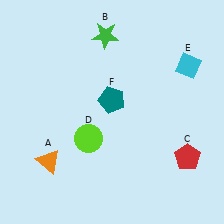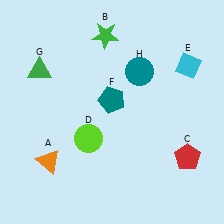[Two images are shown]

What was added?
A green triangle (G), a teal circle (H) were added in Image 2.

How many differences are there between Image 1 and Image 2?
There are 2 differences between the two images.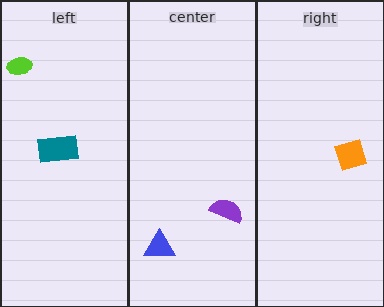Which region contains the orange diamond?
The right region.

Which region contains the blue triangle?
The center region.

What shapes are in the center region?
The blue triangle, the purple semicircle.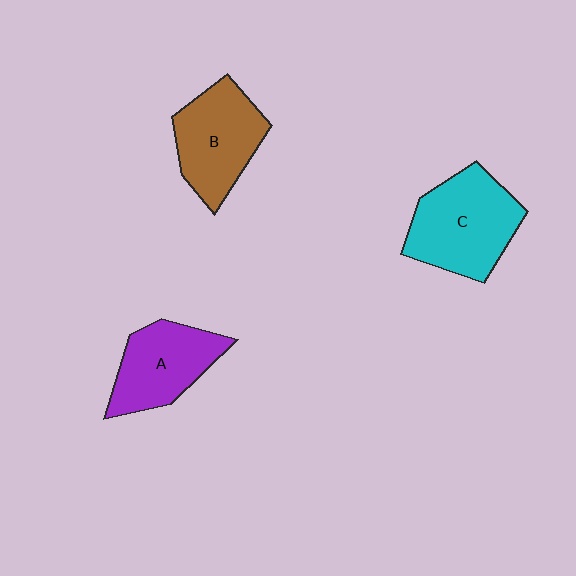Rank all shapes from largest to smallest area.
From largest to smallest: C (cyan), B (brown), A (purple).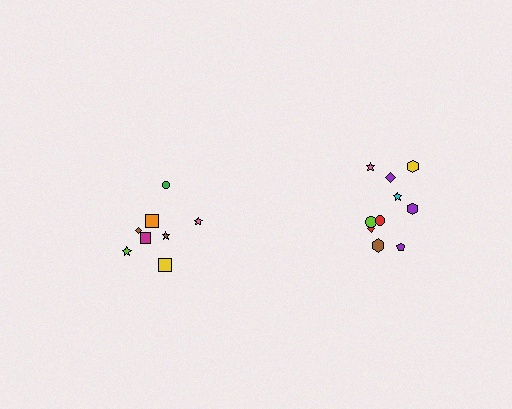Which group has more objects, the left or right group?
The right group.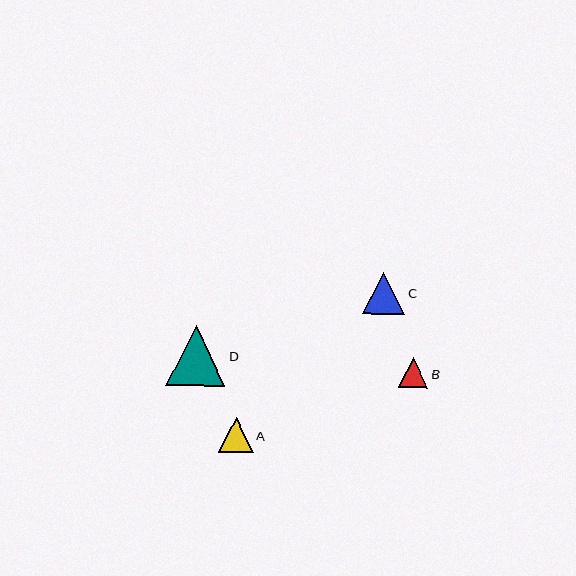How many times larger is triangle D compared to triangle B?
Triangle D is approximately 2.0 times the size of triangle B.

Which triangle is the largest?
Triangle D is the largest with a size of approximately 60 pixels.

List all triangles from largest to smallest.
From largest to smallest: D, C, A, B.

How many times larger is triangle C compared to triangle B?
Triangle C is approximately 1.4 times the size of triangle B.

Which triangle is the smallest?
Triangle B is the smallest with a size of approximately 30 pixels.